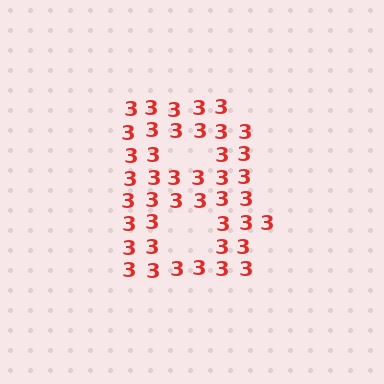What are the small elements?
The small elements are digit 3's.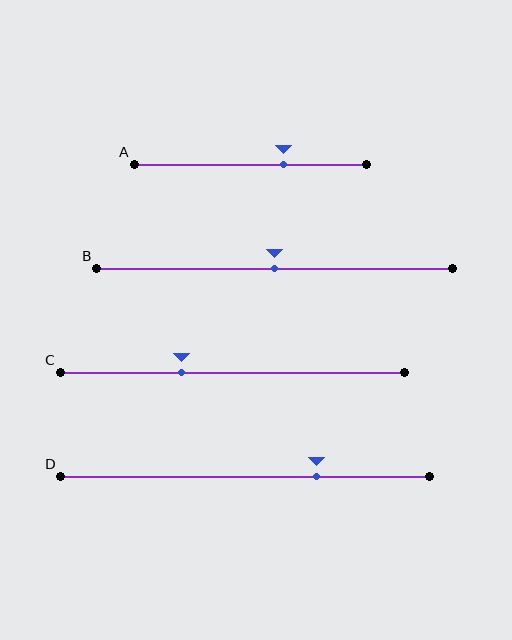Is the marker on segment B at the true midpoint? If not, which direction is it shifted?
Yes, the marker on segment B is at the true midpoint.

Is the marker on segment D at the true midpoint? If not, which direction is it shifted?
No, the marker on segment D is shifted to the right by about 19% of the segment length.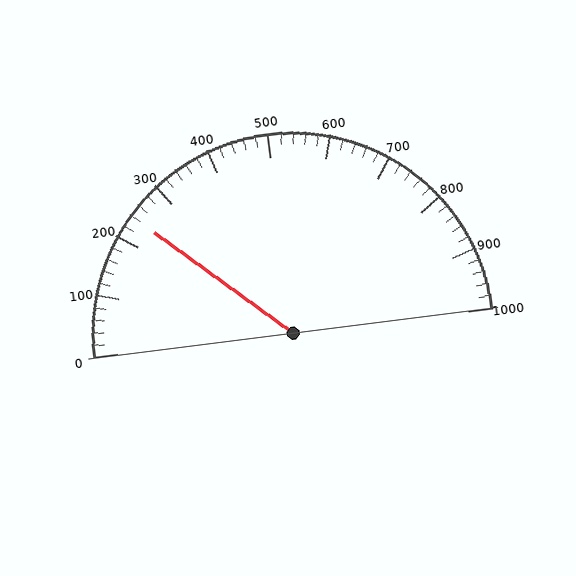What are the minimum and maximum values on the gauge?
The gauge ranges from 0 to 1000.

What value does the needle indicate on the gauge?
The needle indicates approximately 240.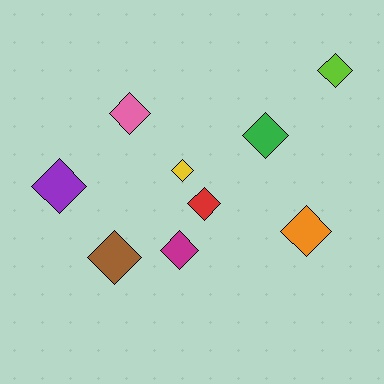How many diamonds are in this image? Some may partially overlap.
There are 9 diamonds.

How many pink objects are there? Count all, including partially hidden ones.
There is 1 pink object.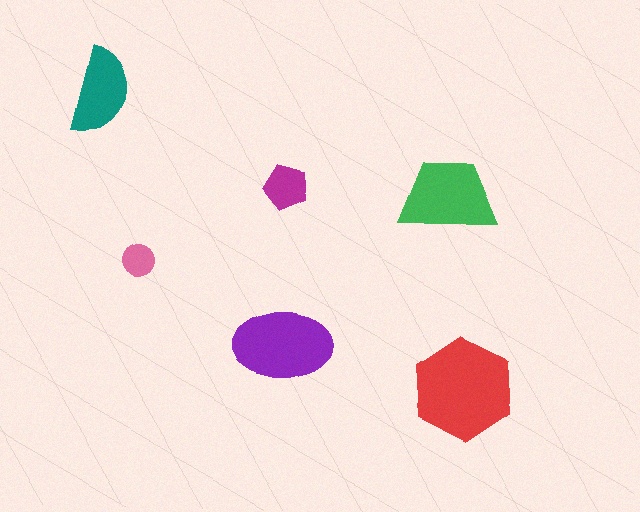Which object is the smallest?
The pink circle.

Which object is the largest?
The red hexagon.